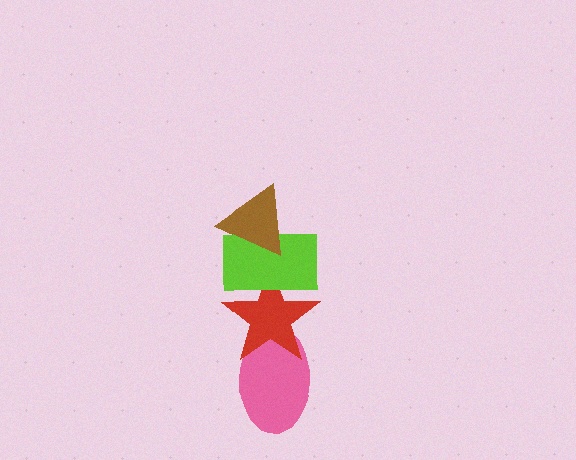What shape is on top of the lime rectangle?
The brown triangle is on top of the lime rectangle.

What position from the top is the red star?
The red star is 3rd from the top.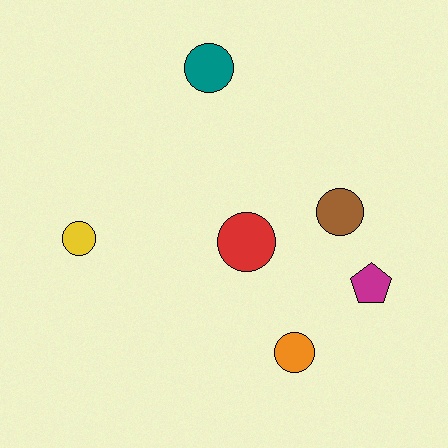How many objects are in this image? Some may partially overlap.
There are 6 objects.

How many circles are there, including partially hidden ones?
There are 5 circles.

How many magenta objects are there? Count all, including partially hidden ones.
There is 1 magenta object.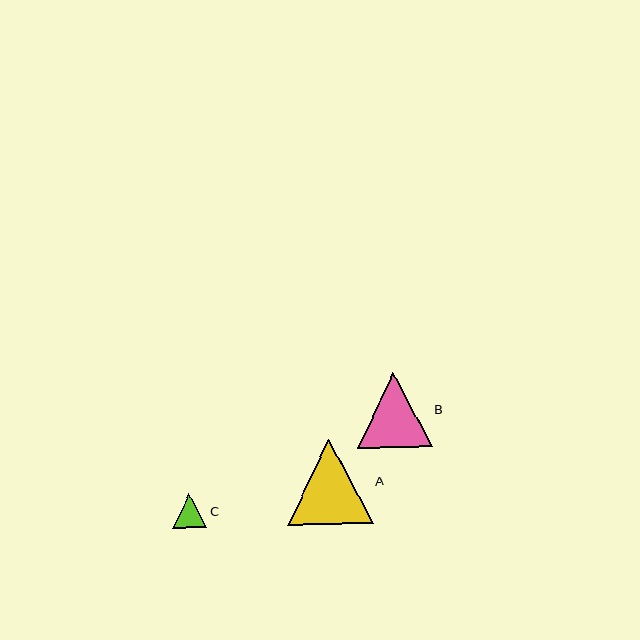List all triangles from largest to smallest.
From largest to smallest: A, B, C.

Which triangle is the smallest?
Triangle C is the smallest with a size of approximately 34 pixels.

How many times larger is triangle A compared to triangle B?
Triangle A is approximately 1.1 times the size of triangle B.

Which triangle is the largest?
Triangle A is the largest with a size of approximately 85 pixels.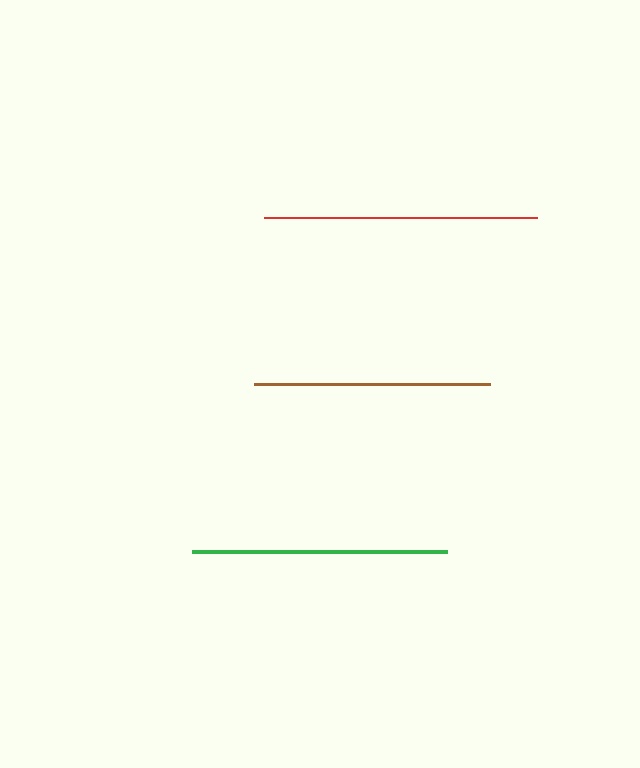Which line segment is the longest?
The red line is the longest at approximately 273 pixels.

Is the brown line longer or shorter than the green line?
The green line is longer than the brown line.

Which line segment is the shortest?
The brown line is the shortest at approximately 236 pixels.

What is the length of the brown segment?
The brown segment is approximately 236 pixels long.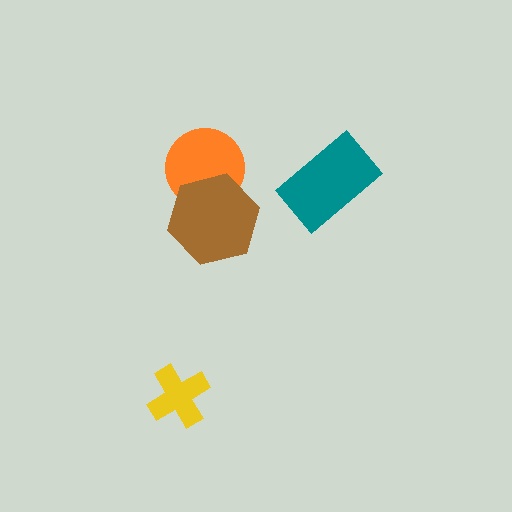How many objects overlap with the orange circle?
1 object overlaps with the orange circle.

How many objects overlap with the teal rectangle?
0 objects overlap with the teal rectangle.